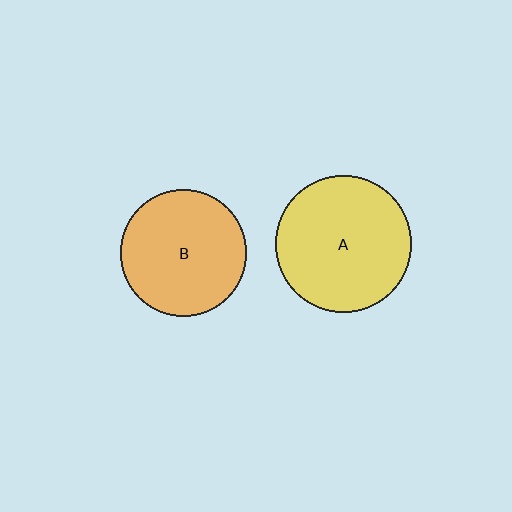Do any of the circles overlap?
No, none of the circles overlap.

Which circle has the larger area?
Circle A (yellow).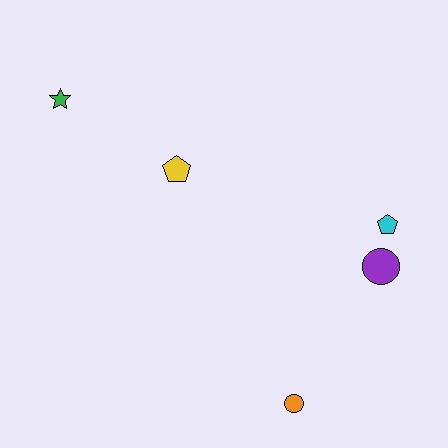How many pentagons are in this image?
There are 2 pentagons.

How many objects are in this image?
There are 5 objects.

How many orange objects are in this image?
There is 1 orange object.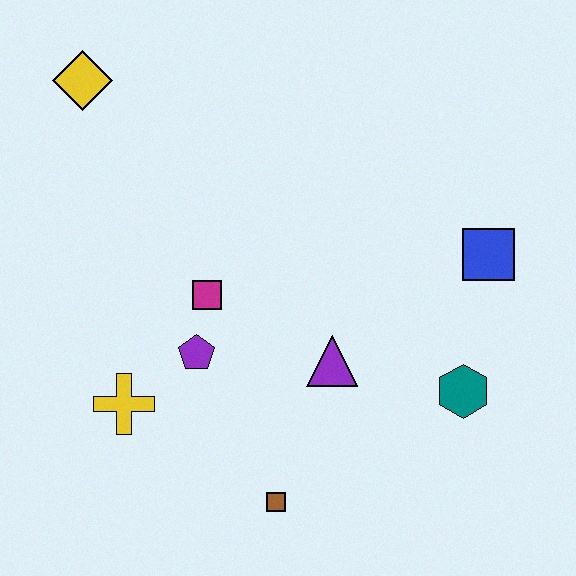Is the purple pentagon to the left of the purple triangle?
Yes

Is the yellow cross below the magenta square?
Yes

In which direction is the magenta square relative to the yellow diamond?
The magenta square is below the yellow diamond.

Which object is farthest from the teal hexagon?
The yellow diamond is farthest from the teal hexagon.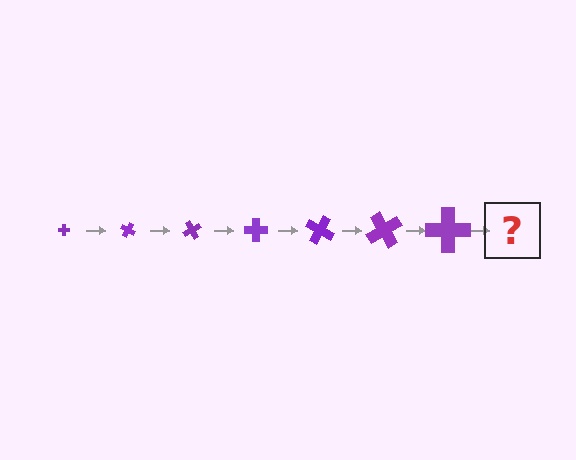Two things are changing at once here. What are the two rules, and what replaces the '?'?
The two rules are that the cross grows larger each step and it rotates 30 degrees each step. The '?' should be a cross, larger than the previous one and rotated 210 degrees from the start.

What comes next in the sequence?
The next element should be a cross, larger than the previous one and rotated 210 degrees from the start.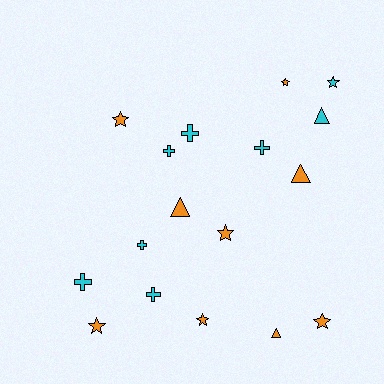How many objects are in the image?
There are 17 objects.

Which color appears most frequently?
Orange, with 9 objects.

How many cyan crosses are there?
There are 6 cyan crosses.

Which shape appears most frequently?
Star, with 7 objects.